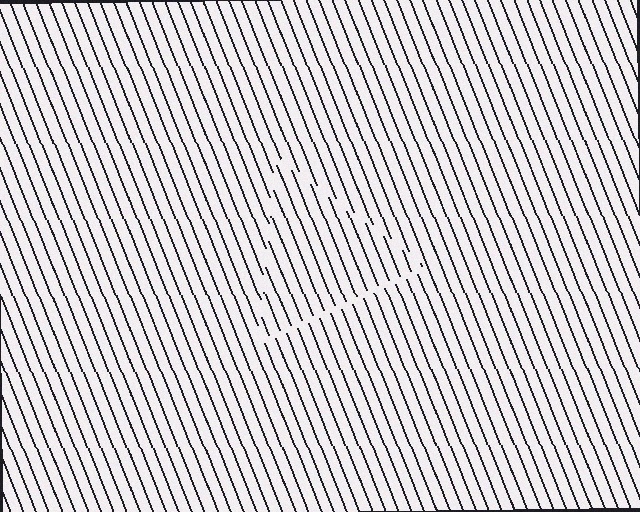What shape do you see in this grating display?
An illusory triangle. The interior of the shape contains the same grating, shifted by half a period — the contour is defined by the phase discontinuity where line-ends from the inner and outer gratings abut.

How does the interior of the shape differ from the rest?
The interior of the shape contains the same grating, shifted by half a period — the contour is defined by the phase discontinuity where line-ends from the inner and outer gratings abut.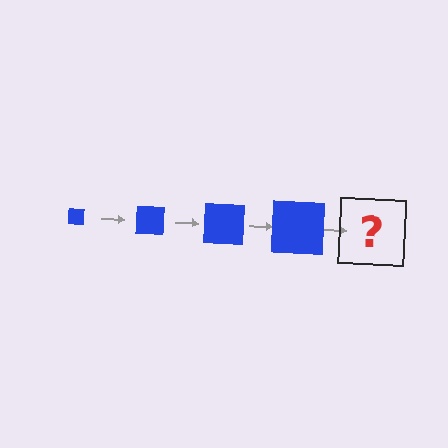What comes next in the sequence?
The next element should be a blue square, larger than the previous one.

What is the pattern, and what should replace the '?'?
The pattern is that the square gets progressively larger each step. The '?' should be a blue square, larger than the previous one.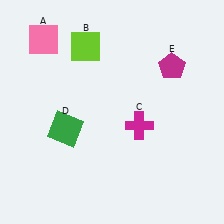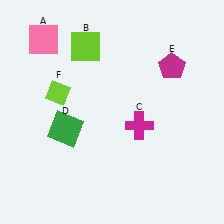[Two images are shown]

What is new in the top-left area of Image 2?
A lime diamond (F) was added in the top-left area of Image 2.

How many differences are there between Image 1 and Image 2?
There is 1 difference between the two images.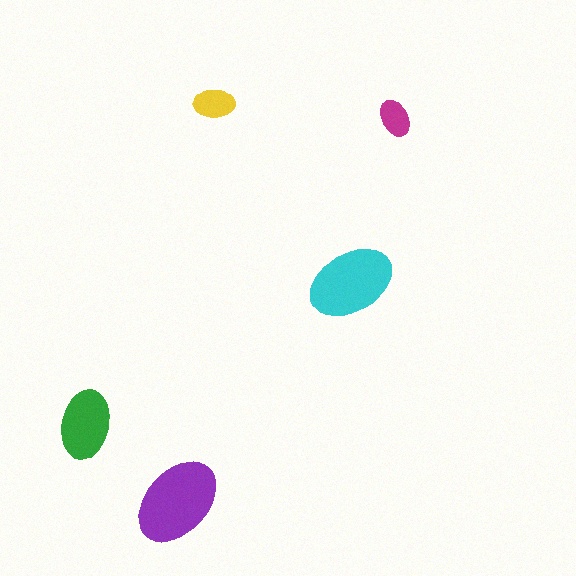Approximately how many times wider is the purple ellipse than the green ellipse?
About 1.5 times wider.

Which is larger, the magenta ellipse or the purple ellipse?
The purple one.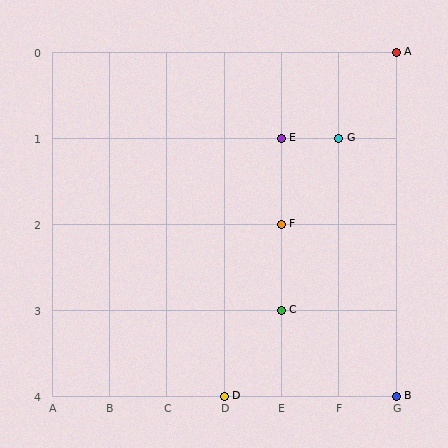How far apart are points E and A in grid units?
Points E and A are 2 columns and 1 row apart (about 2.2 grid units diagonally).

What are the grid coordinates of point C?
Point C is at grid coordinates (E, 3).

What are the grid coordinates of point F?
Point F is at grid coordinates (E, 2).